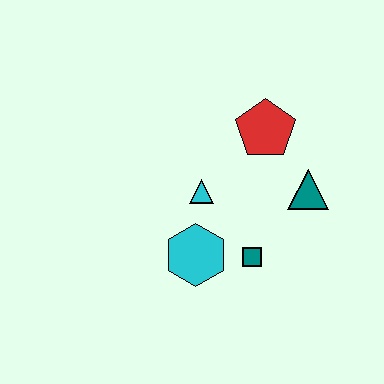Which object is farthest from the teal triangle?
The cyan hexagon is farthest from the teal triangle.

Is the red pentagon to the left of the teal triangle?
Yes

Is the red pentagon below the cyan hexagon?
No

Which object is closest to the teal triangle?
The red pentagon is closest to the teal triangle.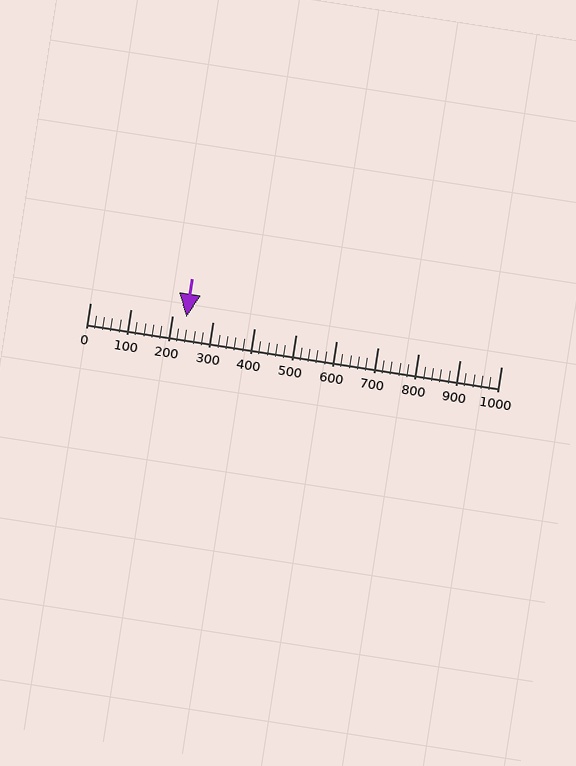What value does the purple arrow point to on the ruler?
The purple arrow points to approximately 236.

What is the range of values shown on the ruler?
The ruler shows values from 0 to 1000.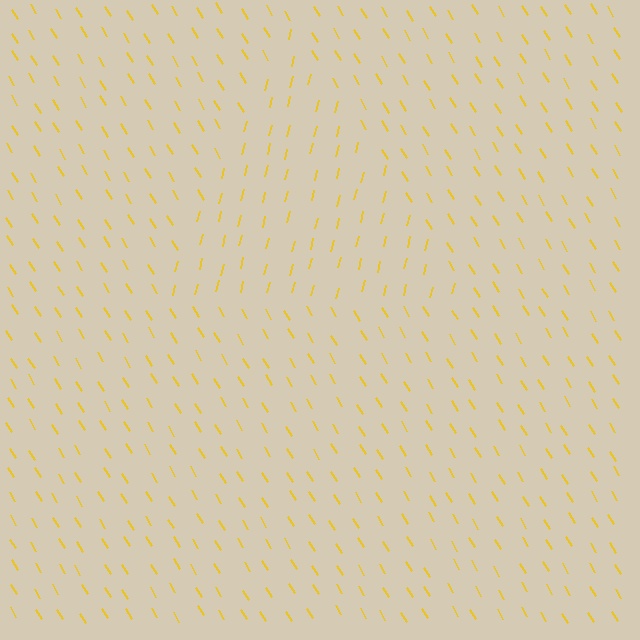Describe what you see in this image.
The image is filled with small yellow line segments. A triangle region in the image has lines oriented differently from the surrounding lines, creating a visible texture boundary.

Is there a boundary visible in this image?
Yes, there is a texture boundary formed by a change in line orientation.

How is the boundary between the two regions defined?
The boundary is defined purely by a change in line orientation (approximately 45 degrees difference). All lines are the same color and thickness.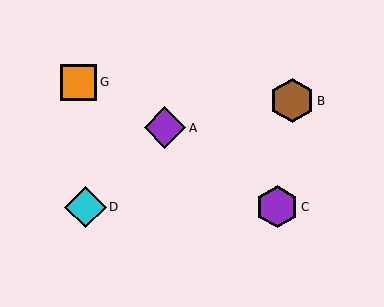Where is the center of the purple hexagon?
The center of the purple hexagon is at (277, 207).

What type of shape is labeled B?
Shape B is a brown hexagon.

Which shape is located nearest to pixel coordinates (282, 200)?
The purple hexagon (labeled C) at (277, 207) is nearest to that location.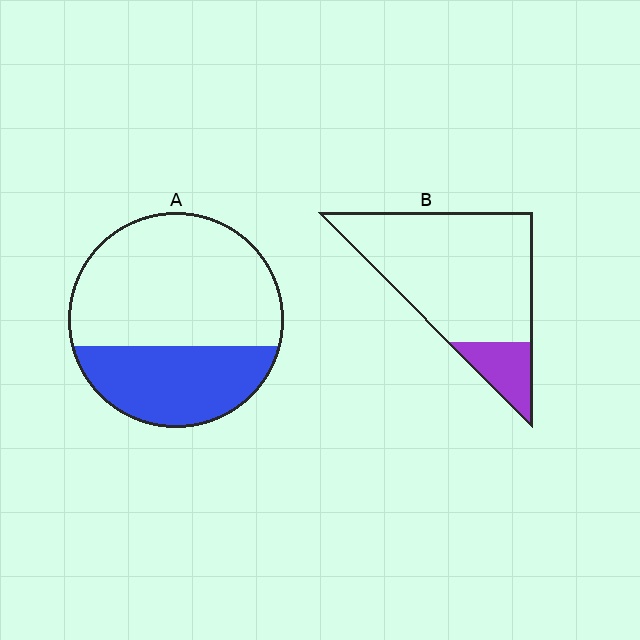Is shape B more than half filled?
No.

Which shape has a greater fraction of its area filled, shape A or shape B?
Shape A.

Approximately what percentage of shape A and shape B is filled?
A is approximately 35% and B is approximately 15%.